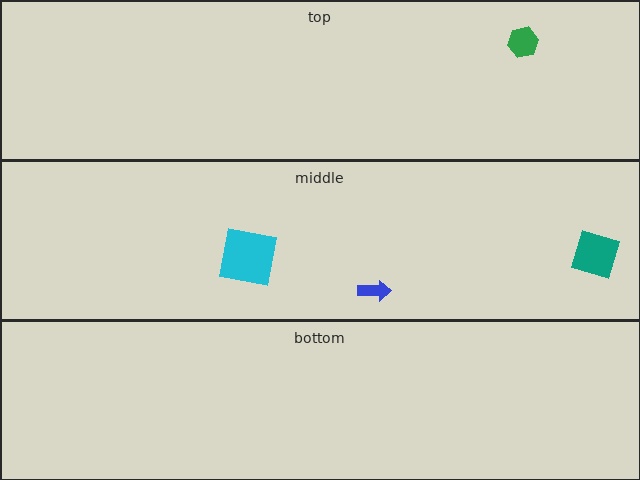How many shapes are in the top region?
1.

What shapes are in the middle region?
The blue arrow, the teal diamond, the cyan square.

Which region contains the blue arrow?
The middle region.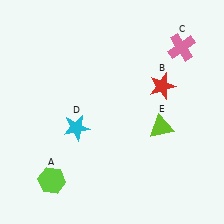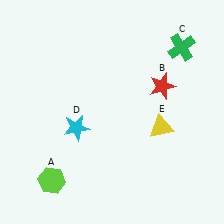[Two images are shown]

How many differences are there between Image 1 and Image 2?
There are 2 differences between the two images.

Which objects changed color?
C changed from pink to green. E changed from lime to yellow.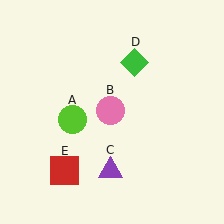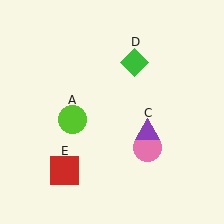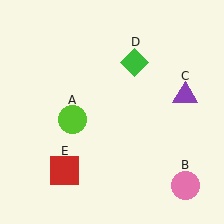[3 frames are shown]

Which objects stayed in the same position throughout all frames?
Lime circle (object A) and green diamond (object D) and red square (object E) remained stationary.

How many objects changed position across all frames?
2 objects changed position: pink circle (object B), purple triangle (object C).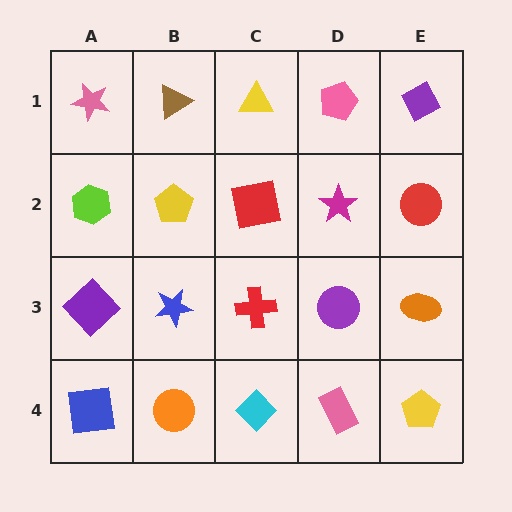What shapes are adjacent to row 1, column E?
A red circle (row 2, column E), a pink pentagon (row 1, column D).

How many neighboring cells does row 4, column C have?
3.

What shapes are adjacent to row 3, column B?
A yellow pentagon (row 2, column B), an orange circle (row 4, column B), a purple diamond (row 3, column A), a red cross (row 3, column C).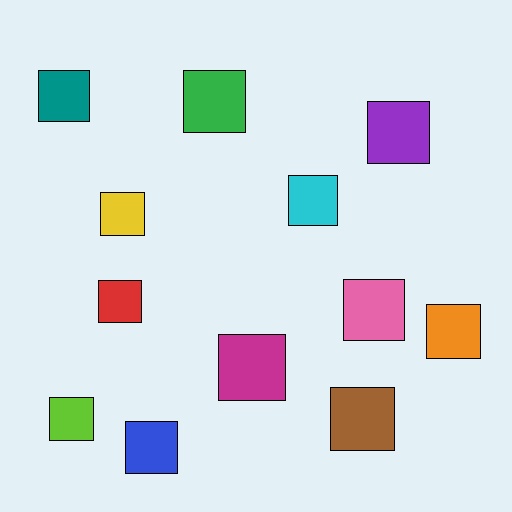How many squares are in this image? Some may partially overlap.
There are 12 squares.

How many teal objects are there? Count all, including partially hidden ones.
There is 1 teal object.